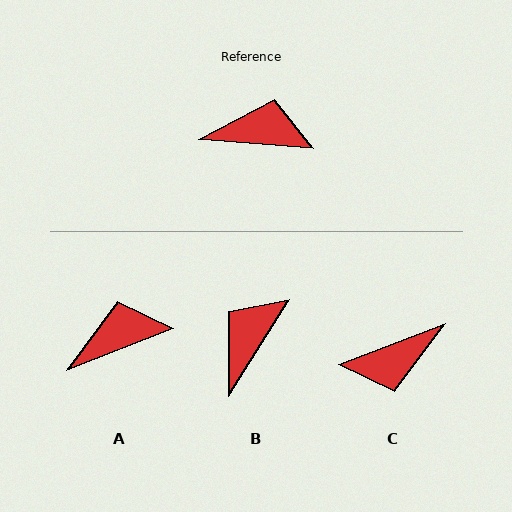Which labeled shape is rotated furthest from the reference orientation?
C, about 154 degrees away.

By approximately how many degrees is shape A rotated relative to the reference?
Approximately 26 degrees counter-clockwise.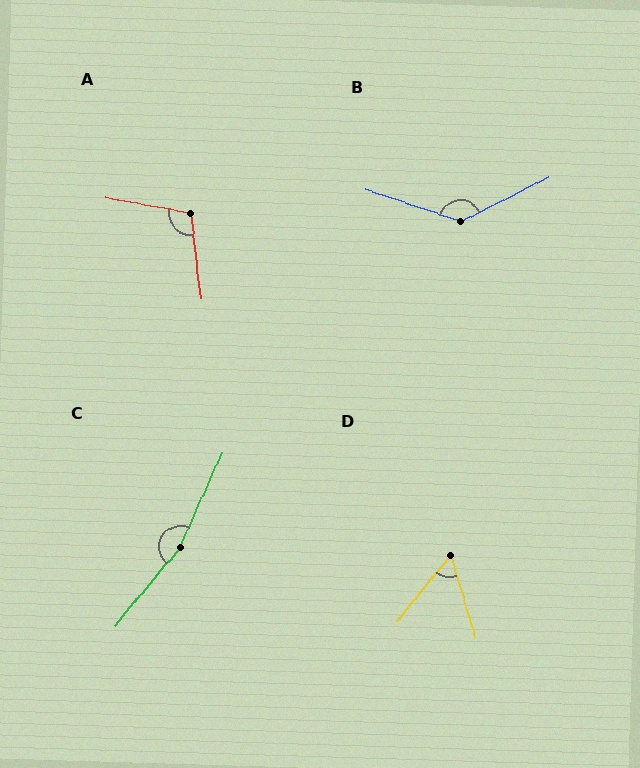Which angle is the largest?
C, at approximately 165 degrees.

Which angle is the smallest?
D, at approximately 56 degrees.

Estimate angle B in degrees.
Approximately 135 degrees.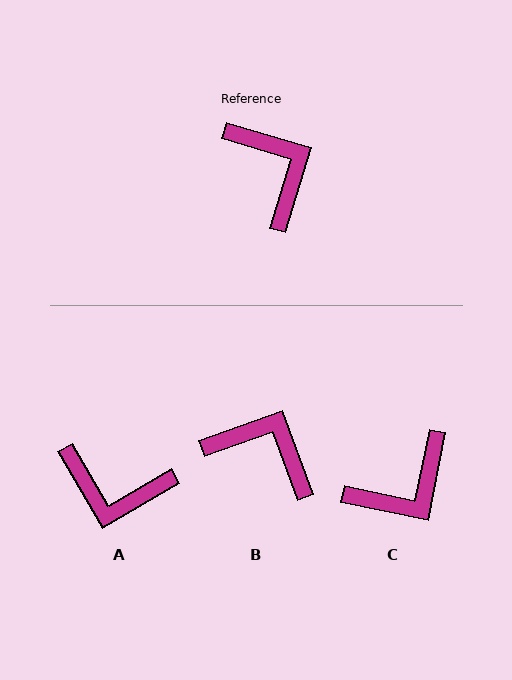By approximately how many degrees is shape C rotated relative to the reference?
Approximately 85 degrees clockwise.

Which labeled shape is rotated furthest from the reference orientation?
A, about 133 degrees away.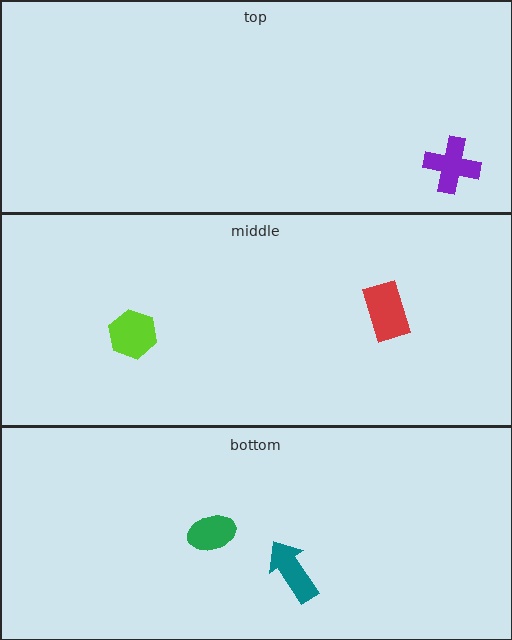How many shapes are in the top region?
1.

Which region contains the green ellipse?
The bottom region.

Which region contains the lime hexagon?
The middle region.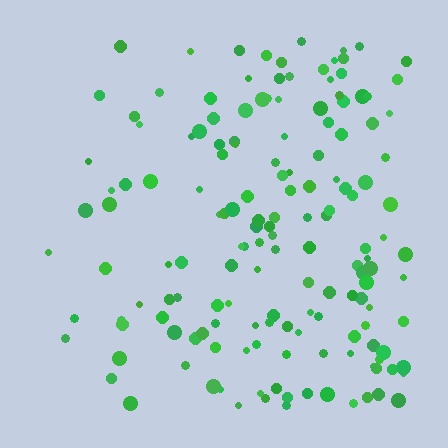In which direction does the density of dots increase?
From left to right, with the right side densest.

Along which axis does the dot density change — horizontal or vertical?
Horizontal.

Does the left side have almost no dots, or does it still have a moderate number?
Still a moderate number, just noticeably fewer than the right.